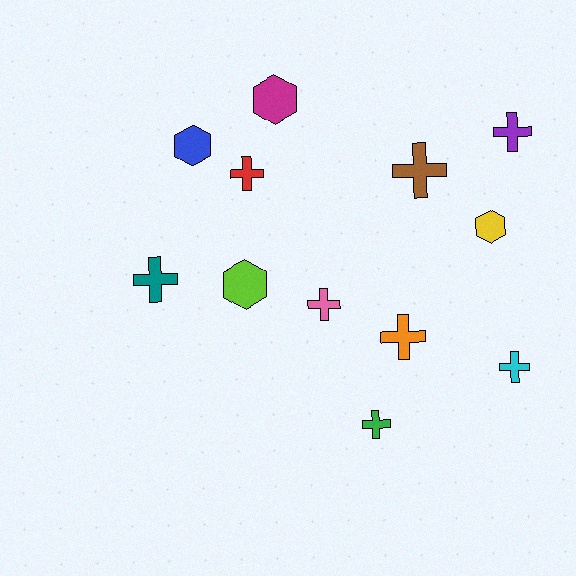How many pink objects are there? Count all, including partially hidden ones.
There is 1 pink object.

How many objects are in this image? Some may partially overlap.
There are 12 objects.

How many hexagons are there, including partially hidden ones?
There are 4 hexagons.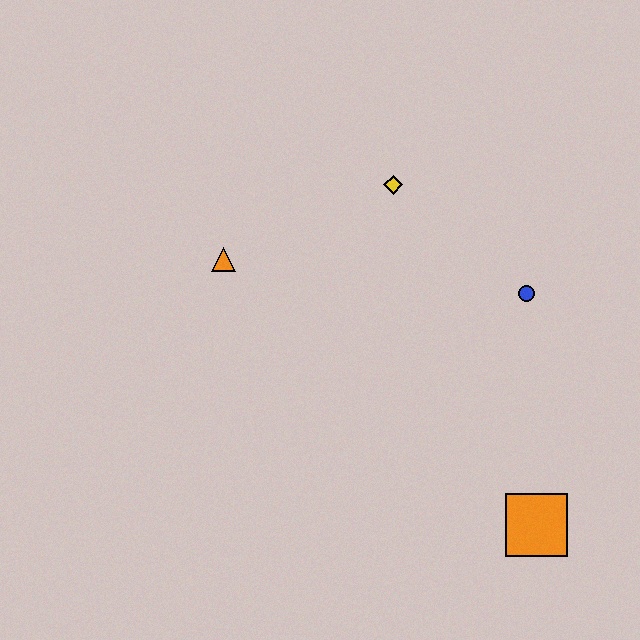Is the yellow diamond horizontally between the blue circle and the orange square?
No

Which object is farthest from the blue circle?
The orange triangle is farthest from the blue circle.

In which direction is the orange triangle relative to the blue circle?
The orange triangle is to the left of the blue circle.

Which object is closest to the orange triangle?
The yellow diamond is closest to the orange triangle.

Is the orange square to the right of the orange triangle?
Yes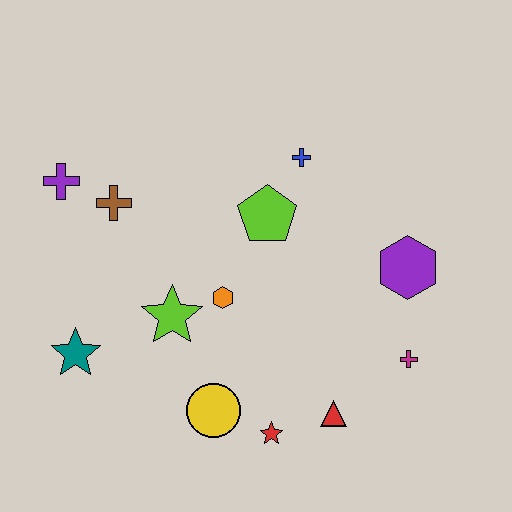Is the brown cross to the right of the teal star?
Yes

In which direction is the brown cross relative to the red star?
The brown cross is above the red star.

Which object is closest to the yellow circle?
The red star is closest to the yellow circle.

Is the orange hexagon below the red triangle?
No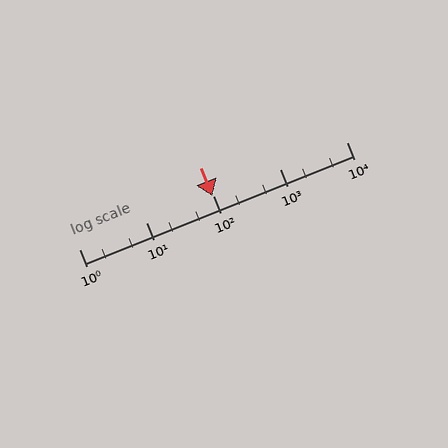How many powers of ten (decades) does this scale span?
The scale spans 4 decades, from 1 to 10000.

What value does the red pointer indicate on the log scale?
The pointer indicates approximately 99.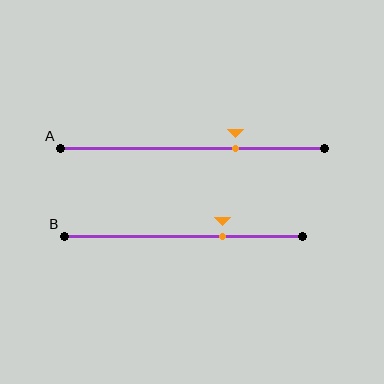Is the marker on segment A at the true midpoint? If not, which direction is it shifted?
No, the marker on segment A is shifted to the right by about 17% of the segment length.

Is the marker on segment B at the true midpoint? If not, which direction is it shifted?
No, the marker on segment B is shifted to the right by about 16% of the segment length.